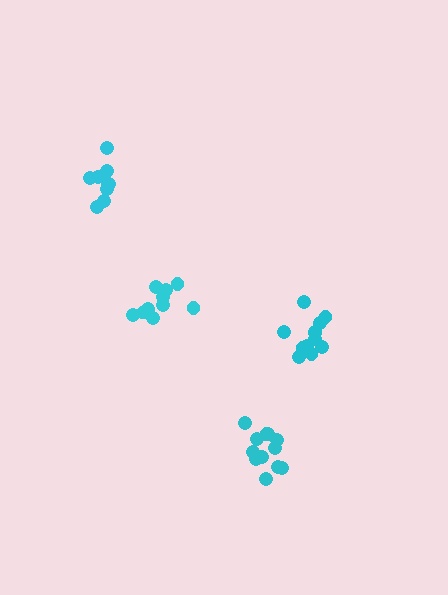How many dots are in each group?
Group 1: 9 dots, Group 2: 12 dots, Group 3: 12 dots, Group 4: 10 dots (43 total).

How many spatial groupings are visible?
There are 4 spatial groupings.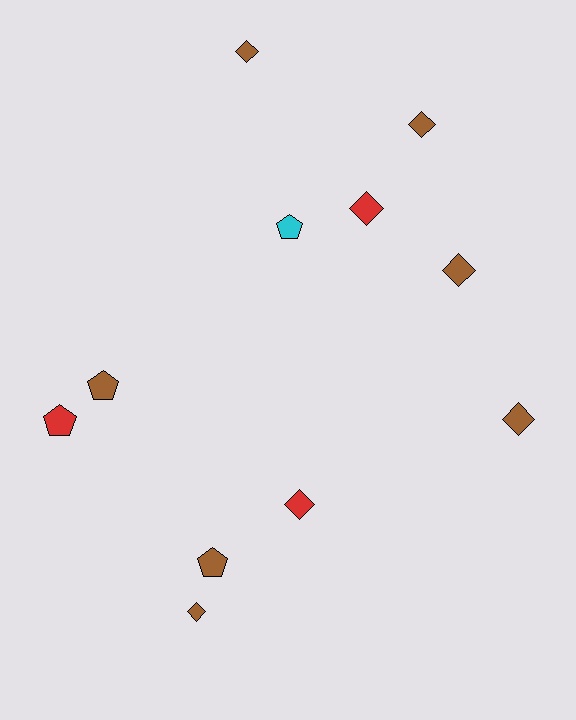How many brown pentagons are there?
There are 2 brown pentagons.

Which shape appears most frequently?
Diamond, with 7 objects.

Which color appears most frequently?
Brown, with 7 objects.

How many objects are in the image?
There are 11 objects.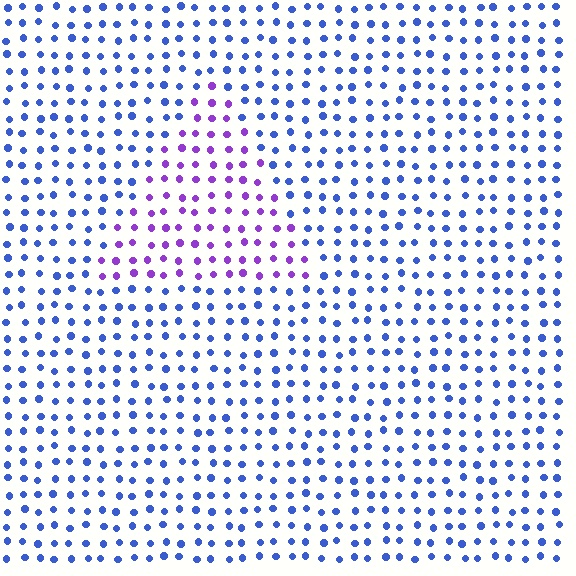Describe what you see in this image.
The image is filled with small blue elements in a uniform arrangement. A triangle-shaped region is visible where the elements are tinted to a slightly different hue, forming a subtle color boundary.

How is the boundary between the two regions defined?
The boundary is defined purely by a slight shift in hue (about 50 degrees). Spacing, size, and orientation are identical on both sides.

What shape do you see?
I see a triangle.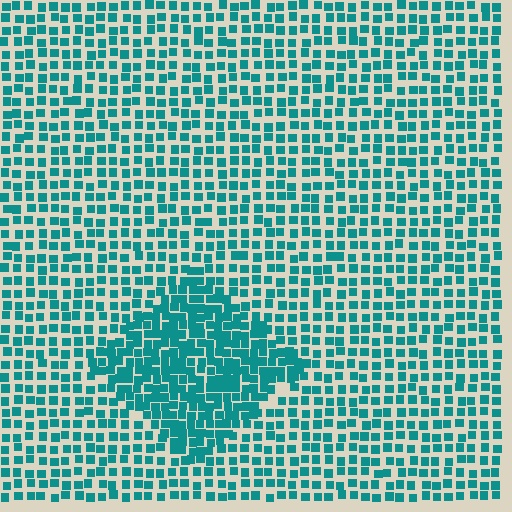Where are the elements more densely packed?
The elements are more densely packed inside the diamond boundary.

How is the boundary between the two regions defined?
The boundary is defined by a change in element density (approximately 1.8x ratio). All elements are the same color, size, and shape.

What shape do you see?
I see a diamond.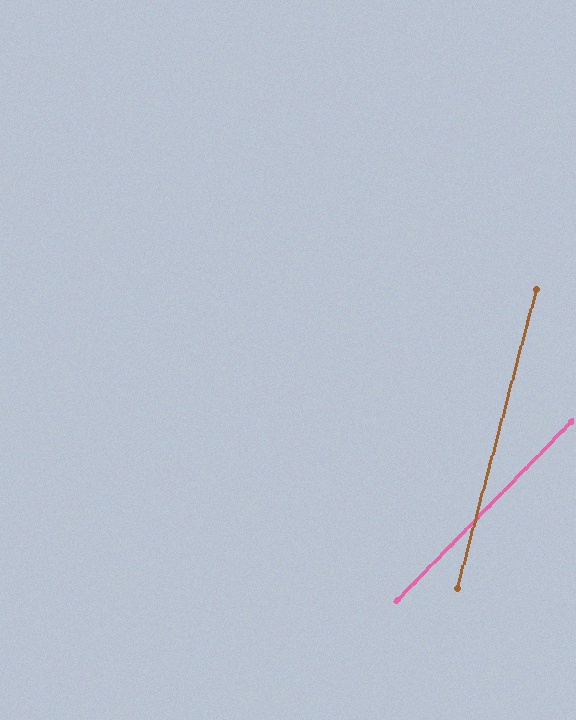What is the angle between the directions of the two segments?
Approximately 29 degrees.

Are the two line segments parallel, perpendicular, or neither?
Neither parallel nor perpendicular — they differ by about 29°.